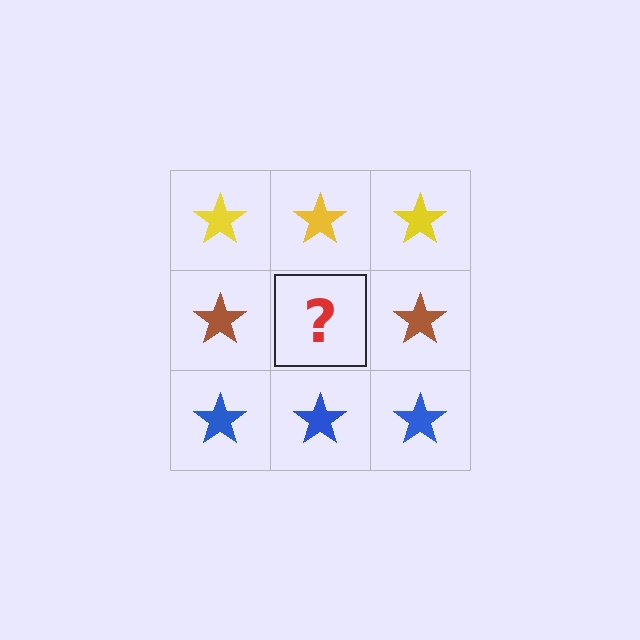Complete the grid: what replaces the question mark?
The question mark should be replaced with a brown star.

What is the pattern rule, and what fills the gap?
The rule is that each row has a consistent color. The gap should be filled with a brown star.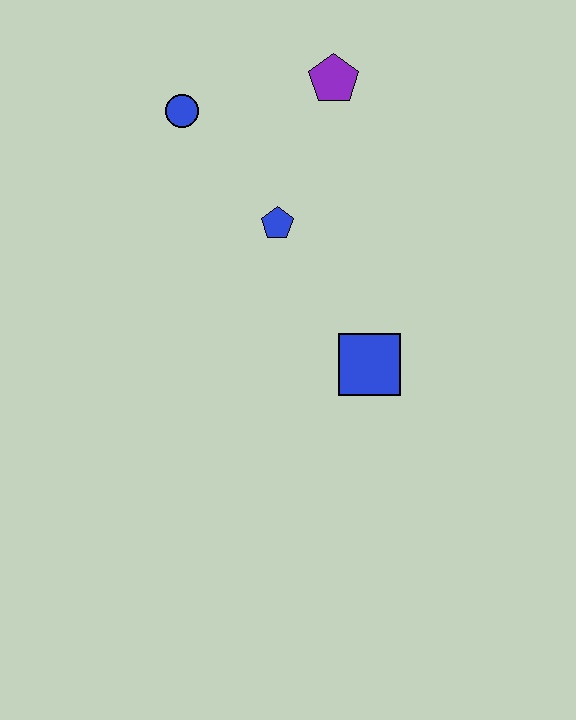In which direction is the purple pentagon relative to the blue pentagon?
The purple pentagon is above the blue pentagon.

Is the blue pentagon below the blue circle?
Yes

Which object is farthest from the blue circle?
The blue square is farthest from the blue circle.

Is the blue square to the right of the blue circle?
Yes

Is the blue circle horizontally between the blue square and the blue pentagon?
No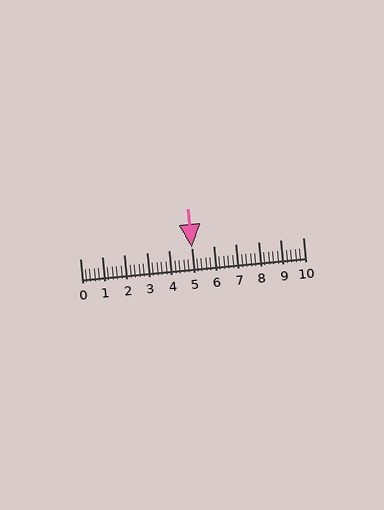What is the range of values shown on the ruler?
The ruler shows values from 0 to 10.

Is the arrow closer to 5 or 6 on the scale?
The arrow is closer to 5.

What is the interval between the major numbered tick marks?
The major tick marks are spaced 1 units apart.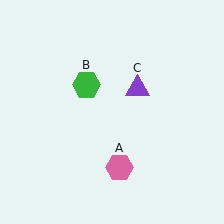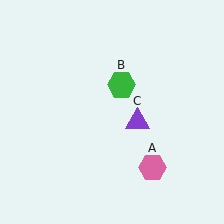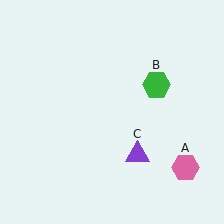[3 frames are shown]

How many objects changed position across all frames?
3 objects changed position: pink hexagon (object A), green hexagon (object B), purple triangle (object C).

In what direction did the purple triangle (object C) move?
The purple triangle (object C) moved down.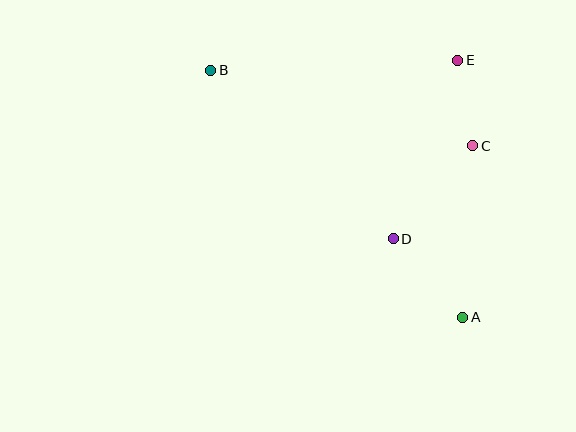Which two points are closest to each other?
Points C and E are closest to each other.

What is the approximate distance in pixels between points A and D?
The distance between A and D is approximately 105 pixels.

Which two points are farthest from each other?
Points A and B are farthest from each other.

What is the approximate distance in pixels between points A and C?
The distance between A and C is approximately 172 pixels.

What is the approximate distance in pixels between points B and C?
The distance between B and C is approximately 273 pixels.